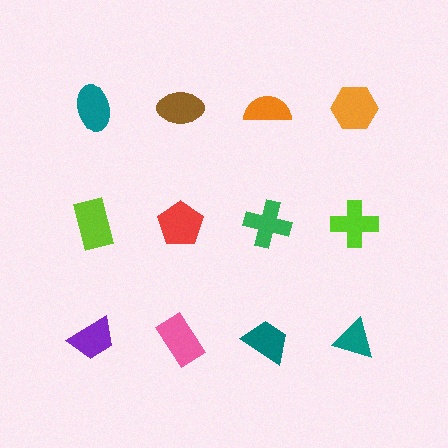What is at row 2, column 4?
A lime cross.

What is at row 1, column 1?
A teal ellipse.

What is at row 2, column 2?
A red pentagon.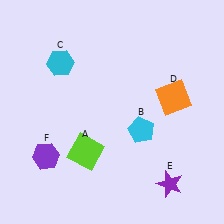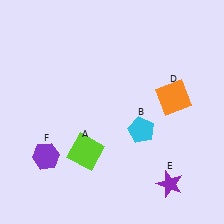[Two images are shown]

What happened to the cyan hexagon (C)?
The cyan hexagon (C) was removed in Image 2. It was in the top-left area of Image 1.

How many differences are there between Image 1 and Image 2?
There is 1 difference between the two images.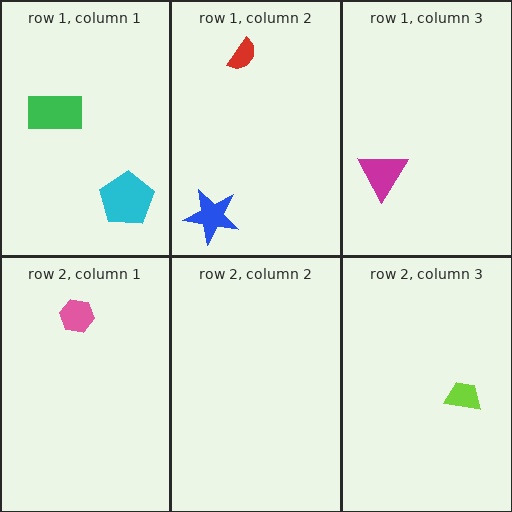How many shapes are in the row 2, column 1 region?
1.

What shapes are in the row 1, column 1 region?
The cyan pentagon, the green rectangle.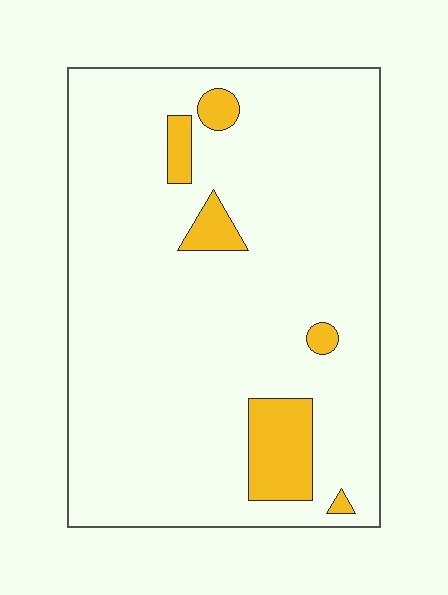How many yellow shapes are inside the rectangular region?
6.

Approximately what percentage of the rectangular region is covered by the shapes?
Approximately 10%.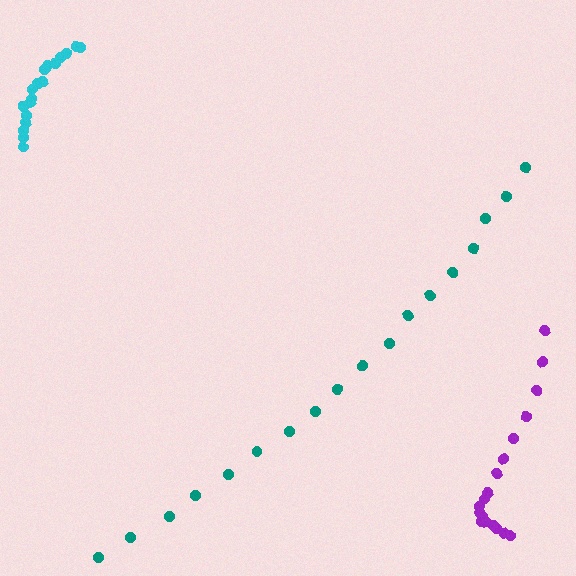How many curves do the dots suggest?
There are 3 distinct paths.